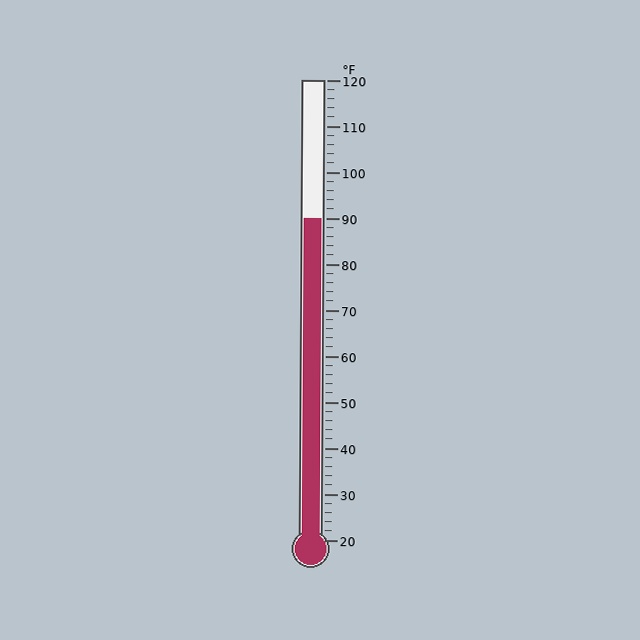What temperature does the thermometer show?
The thermometer shows approximately 90°F.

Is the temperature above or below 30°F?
The temperature is above 30°F.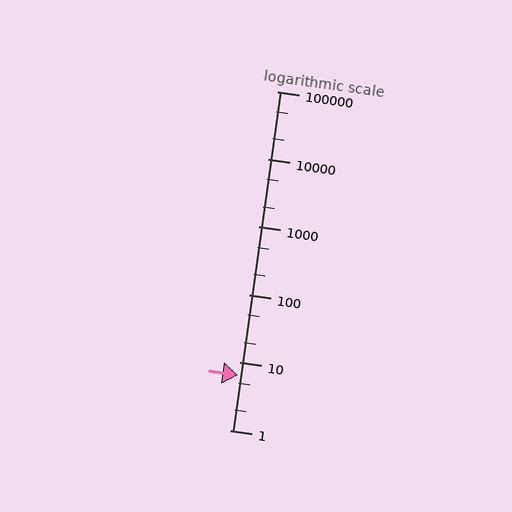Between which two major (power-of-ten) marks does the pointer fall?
The pointer is between 1 and 10.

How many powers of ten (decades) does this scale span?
The scale spans 5 decades, from 1 to 100000.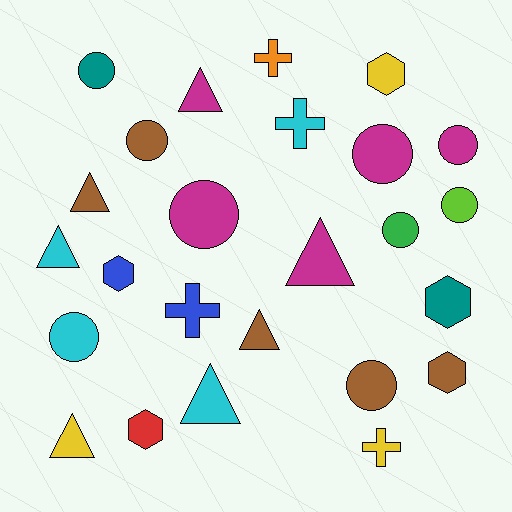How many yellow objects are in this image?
There are 3 yellow objects.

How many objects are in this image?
There are 25 objects.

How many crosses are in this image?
There are 4 crosses.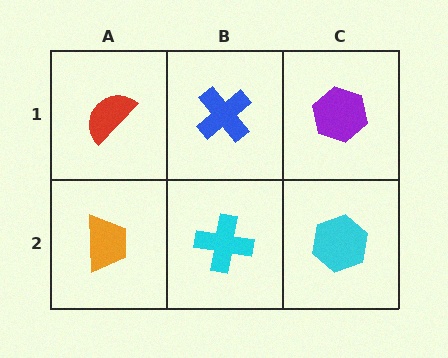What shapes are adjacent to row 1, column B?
A cyan cross (row 2, column B), a red semicircle (row 1, column A), a purple hexagon (row 1, column C).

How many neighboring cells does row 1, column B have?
3.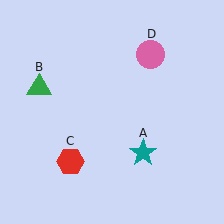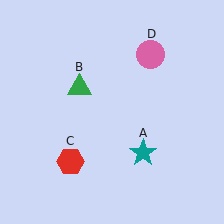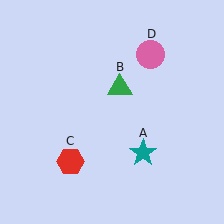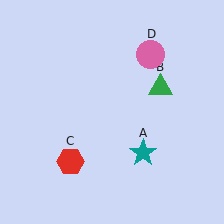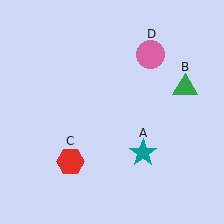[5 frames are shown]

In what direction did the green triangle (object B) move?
The green triangle (object B) moved right.